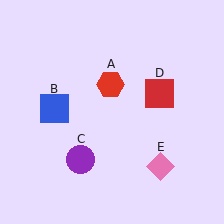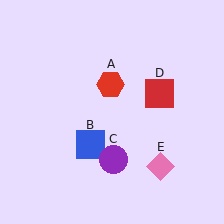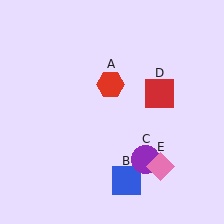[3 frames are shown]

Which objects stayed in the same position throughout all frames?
Red hexagon (object A) and red square (object D) and pink diamond (object E) remained stationary.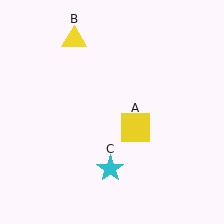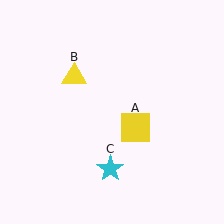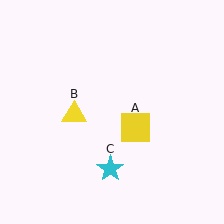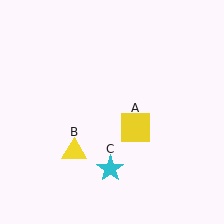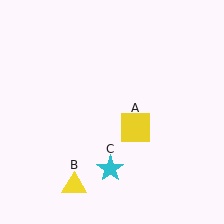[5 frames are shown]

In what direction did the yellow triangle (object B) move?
The yellow triangle (object B) moved down.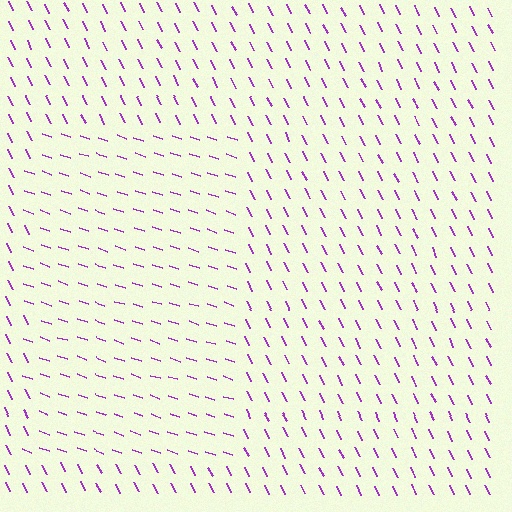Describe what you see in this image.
The image is filled with small purple line segments. A rectangle region in the image has lines oriented differently from the surrounding lines, creating a visible texture boundary.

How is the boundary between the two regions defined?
The boundary is defined purely by a change in line orientation (approximately 45 degrees difference). All lines are the same color and thickness.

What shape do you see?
I see a rectangle.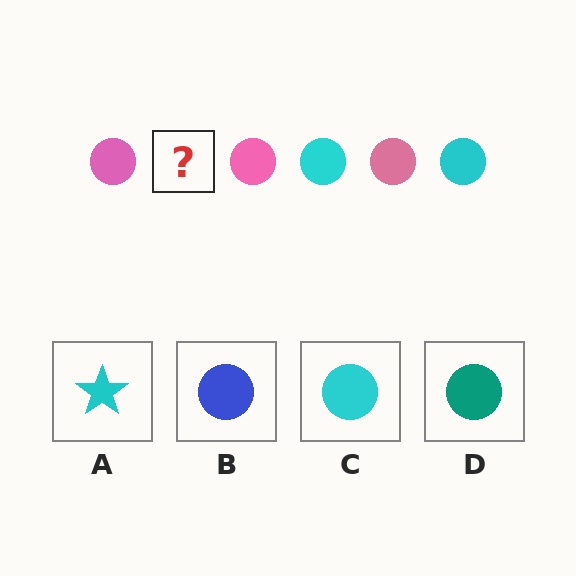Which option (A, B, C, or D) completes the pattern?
C.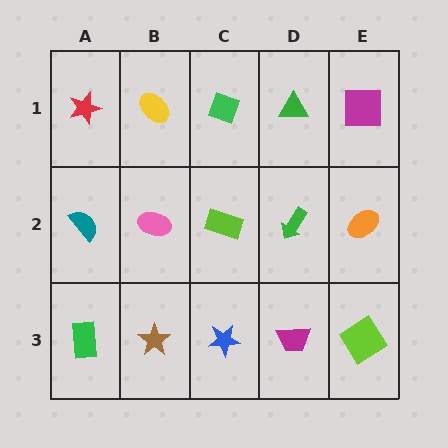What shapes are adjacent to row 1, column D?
A green arrow (row 2, column D), a green diamond (row 1, column C), a magenta square (row 1, column E).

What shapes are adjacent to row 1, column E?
An orange ellipse (row 2, column E), a green triangle (row 1, column D).